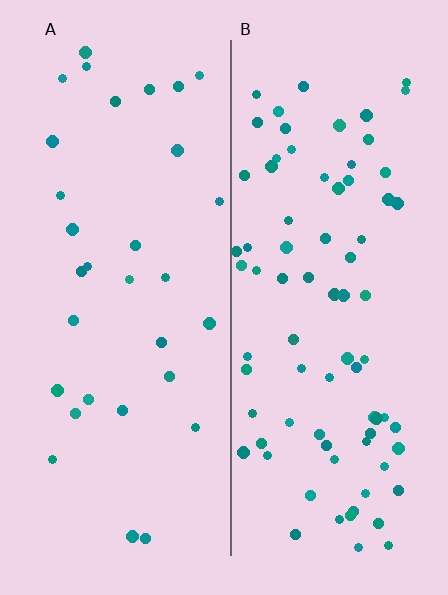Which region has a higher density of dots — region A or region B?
B (the right).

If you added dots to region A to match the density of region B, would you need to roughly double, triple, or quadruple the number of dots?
Approximately triple.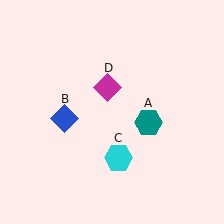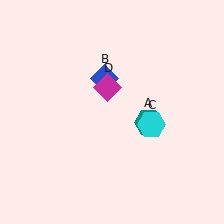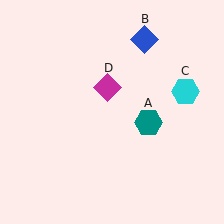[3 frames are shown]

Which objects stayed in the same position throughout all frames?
Teal hexagon (object A) and magenta diamond (object D) remained stationary.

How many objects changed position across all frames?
2 objects changed position: blue diamond (object B), cyan hexagon (object C).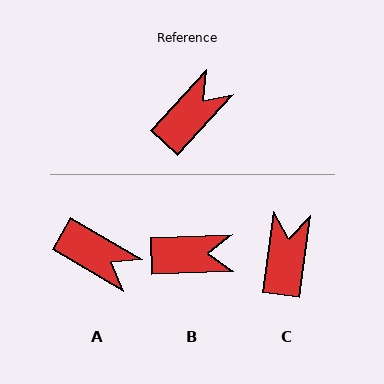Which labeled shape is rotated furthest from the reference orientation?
A, about 77 degrees away.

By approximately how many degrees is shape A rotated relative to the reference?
Approximately 77 degrees clockwise.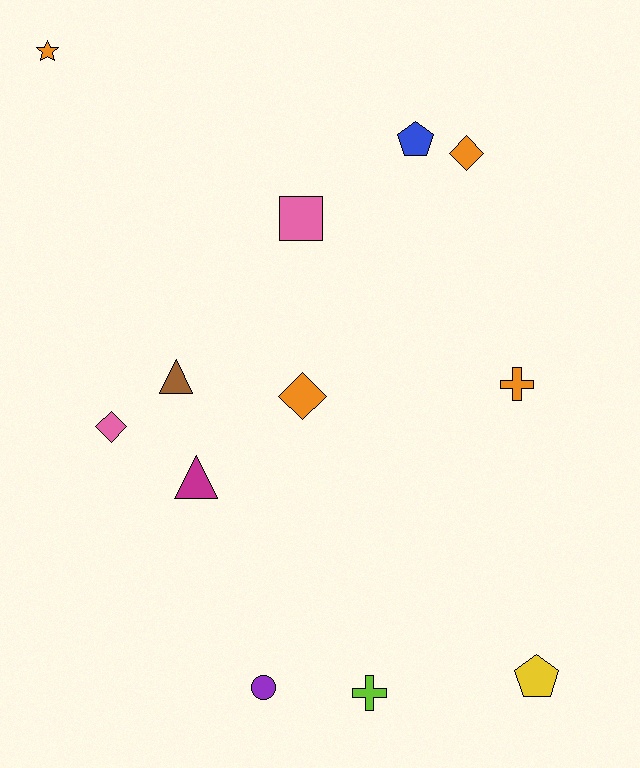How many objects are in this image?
There are 12 objects.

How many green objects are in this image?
There are no green objects.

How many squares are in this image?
There is 1 square.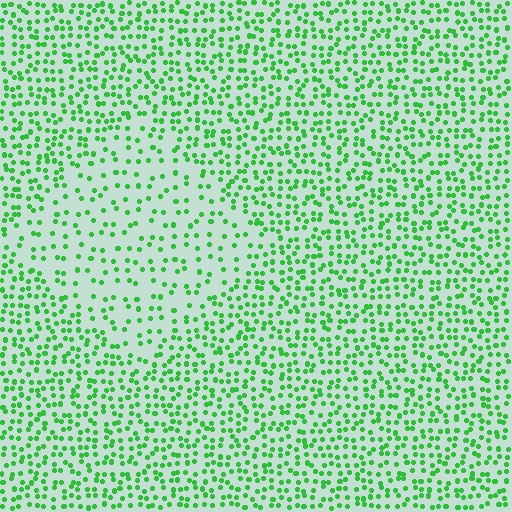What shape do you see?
I see a diamond.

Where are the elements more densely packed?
The elements are more densely packed outside the diamond boundary.